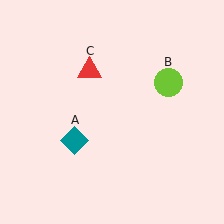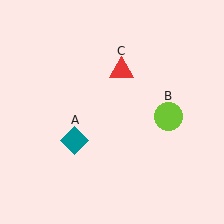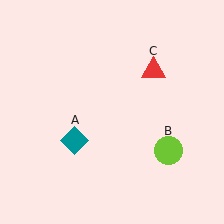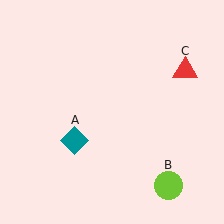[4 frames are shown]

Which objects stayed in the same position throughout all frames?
Teal diamond (object A) remained stationary.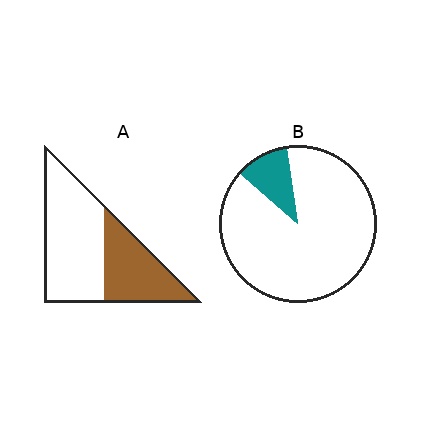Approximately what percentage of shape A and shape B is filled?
A is approximately 40% and B is approximately 10%.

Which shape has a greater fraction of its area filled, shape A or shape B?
Shape A.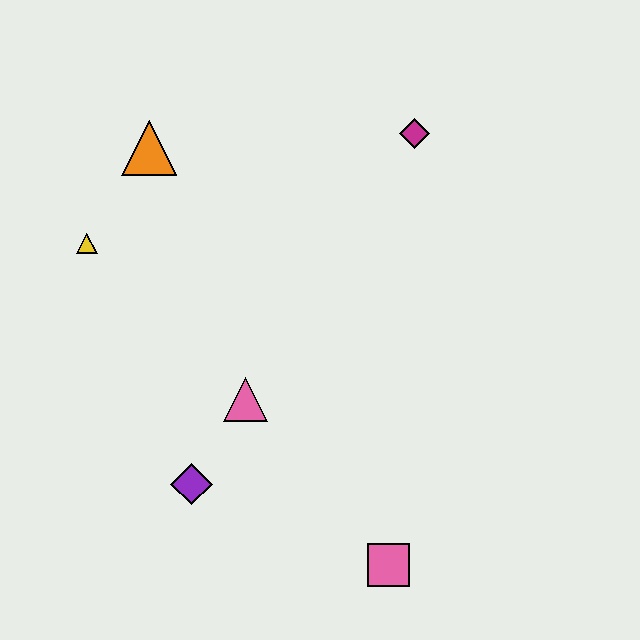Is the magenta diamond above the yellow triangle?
Yes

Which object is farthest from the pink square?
The orange triangle is farthest from the pink square.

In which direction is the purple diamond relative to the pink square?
The purple diamond is to the left of the pink square.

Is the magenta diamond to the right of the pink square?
Yes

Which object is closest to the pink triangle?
The purple diamond is closest to the pink triangle.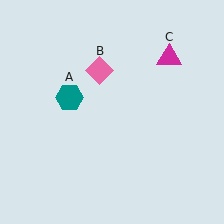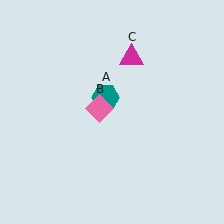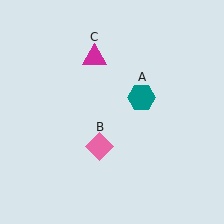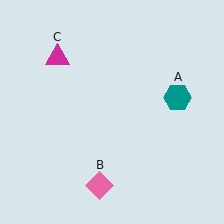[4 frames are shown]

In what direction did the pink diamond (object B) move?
The pink diamond (object B) moved down.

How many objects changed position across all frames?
3 objects changed position: teal hexagon (object A), pink diamond (object B), magenta triangle (object C).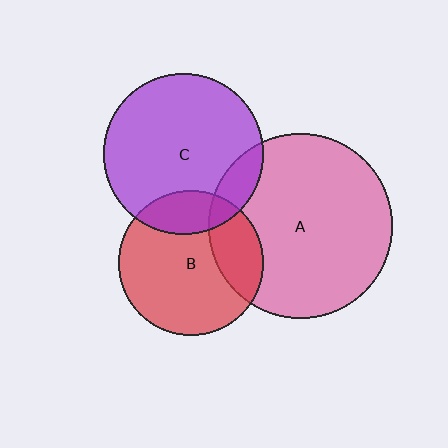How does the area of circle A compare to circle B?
Approximately 1.6 times.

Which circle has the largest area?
Circle A (pink).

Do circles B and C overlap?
Yes.